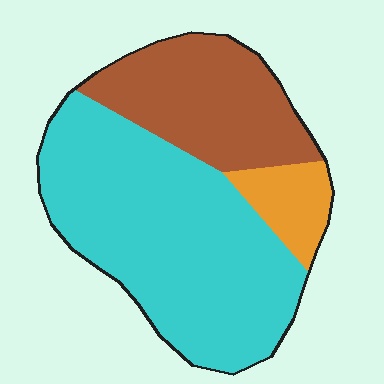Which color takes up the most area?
Cyan, at roughly 60%.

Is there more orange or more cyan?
Cyan.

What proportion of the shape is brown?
Brown covers 29% of the shape.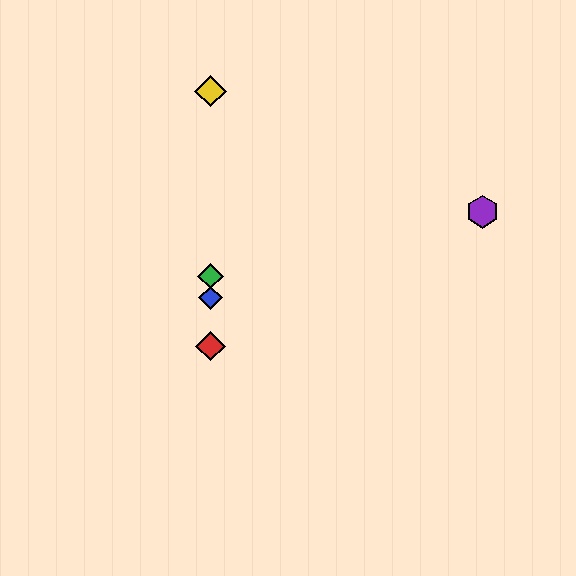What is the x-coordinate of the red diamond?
The red diamond is at x≈210.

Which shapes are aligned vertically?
The red diamond, the blue diamond, the green diamond, the yellow diamond are aligned vertically.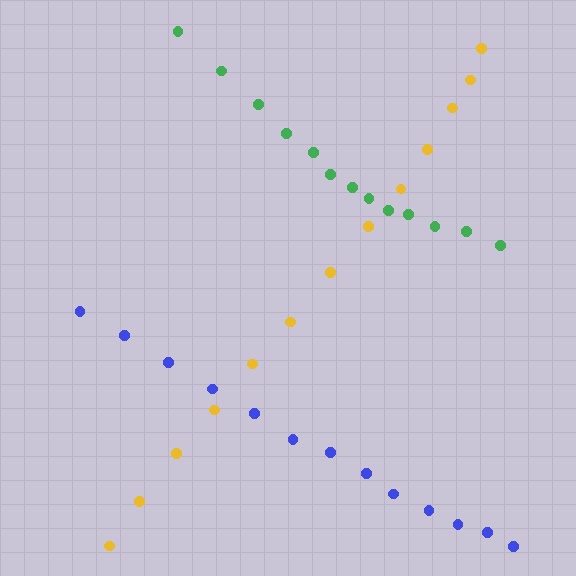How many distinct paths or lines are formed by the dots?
There are 3 distinct paths.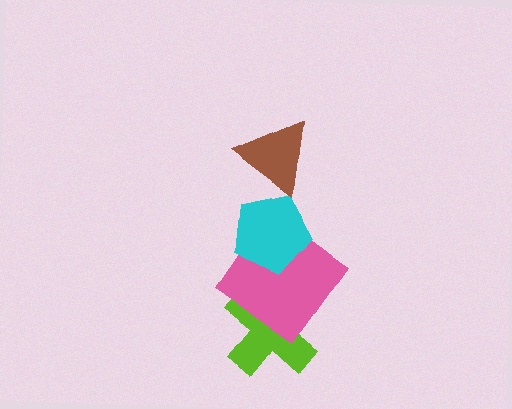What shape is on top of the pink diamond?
The cyan pentagon is on top of the pink diamond.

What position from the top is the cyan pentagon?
The cyan pentagon is 2nd from the top.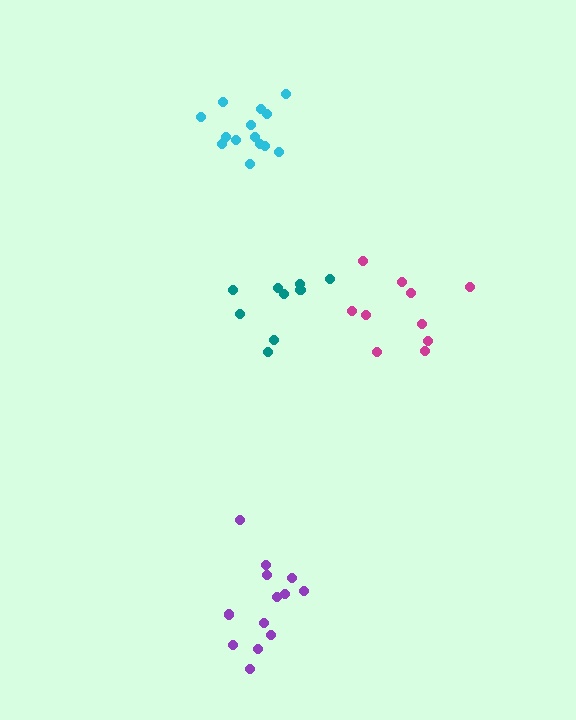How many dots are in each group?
Group 1: 14 dots, Group 2: 10 dots, Group 3: 9 dots, Group 4: 13 dots (46 total).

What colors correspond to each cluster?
The clusters are colored: cyan, magenta, teal, purple.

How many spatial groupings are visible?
There are 4 spatial groupings.